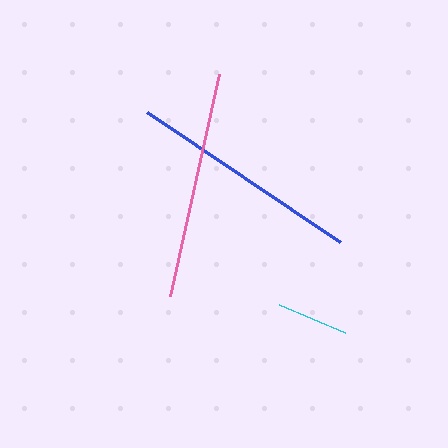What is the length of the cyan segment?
The cyan segment is approximately 72 pixels long.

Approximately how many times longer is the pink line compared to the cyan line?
The pink line is approximately 3.2 times the length of the cyan line.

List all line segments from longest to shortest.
From longest to shortest: blue, pink, cyan.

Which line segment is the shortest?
The cyan line is the shortest at approximately 72 pixels.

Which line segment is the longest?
The blue line is the longest at approximately 232 pixels.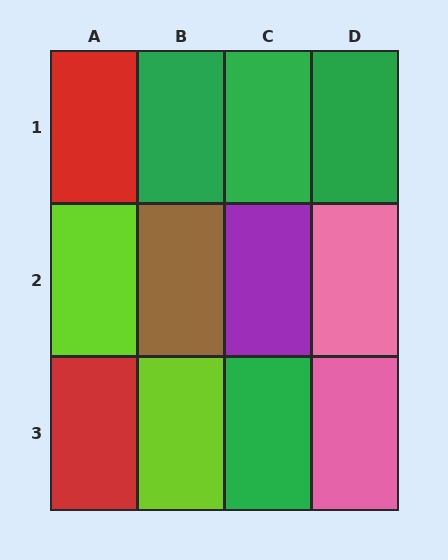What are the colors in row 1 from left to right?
Red, green, green, green.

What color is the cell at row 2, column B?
Brown.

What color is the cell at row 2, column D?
Pink.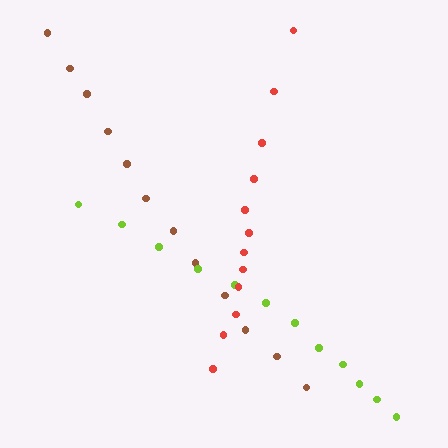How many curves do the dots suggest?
There are 3 distinct paths.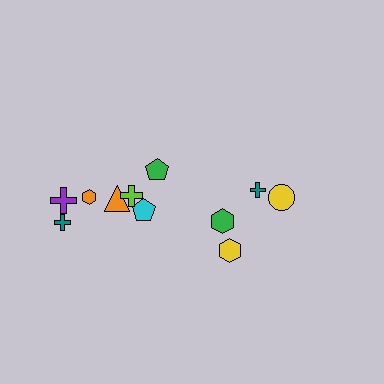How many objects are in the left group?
There are 7 objects.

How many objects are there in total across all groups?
There are 11 objects.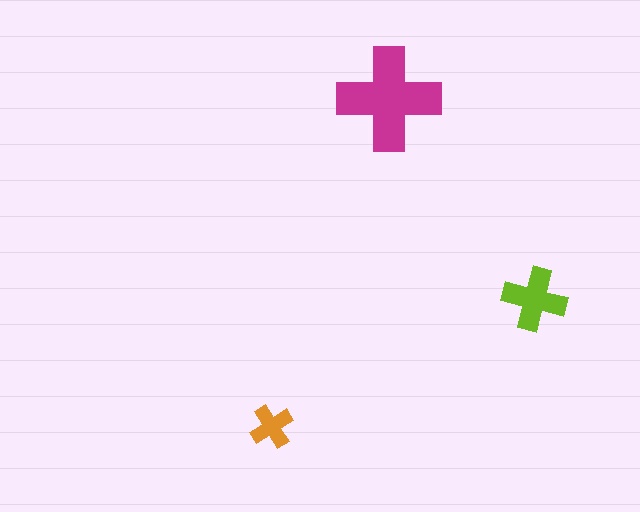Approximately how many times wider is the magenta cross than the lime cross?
About 1.5 times wider.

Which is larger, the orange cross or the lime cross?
The lime one.